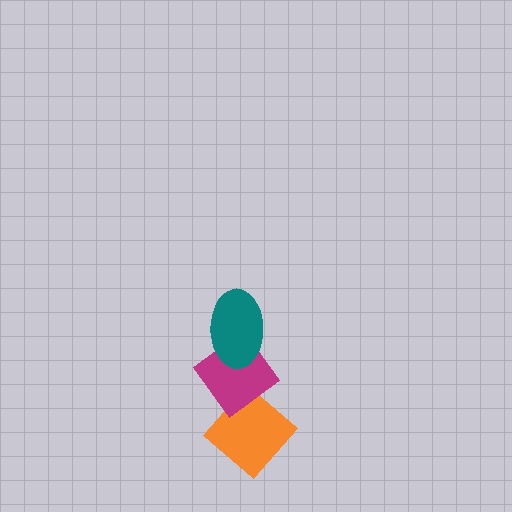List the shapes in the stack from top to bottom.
From top to bottom: the teal ellipse, the magenta diamond, the orange diamond.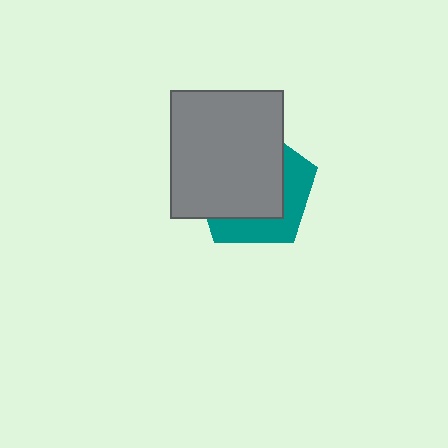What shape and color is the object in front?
The object in front is a gray rectangle.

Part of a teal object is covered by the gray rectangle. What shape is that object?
It is a pentagon.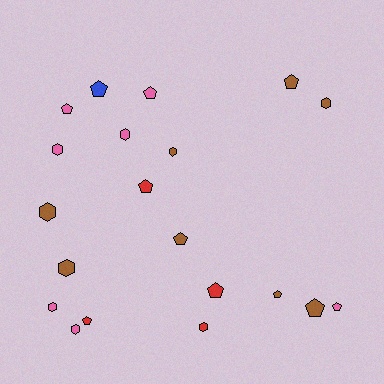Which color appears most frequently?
Brown, with 8 objects.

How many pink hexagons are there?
There are 4 pink hexagons.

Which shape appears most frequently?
Pentagon, with 11 objects.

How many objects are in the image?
There are 20 objects.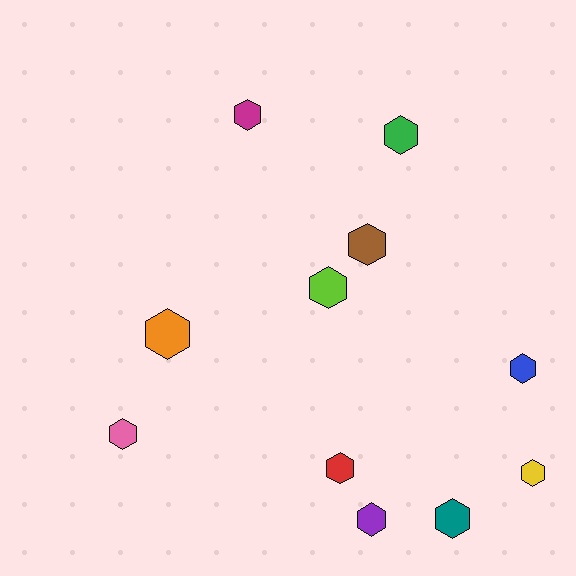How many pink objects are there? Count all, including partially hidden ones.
There is 1 pink object.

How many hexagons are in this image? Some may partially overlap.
There are 11 hexagons.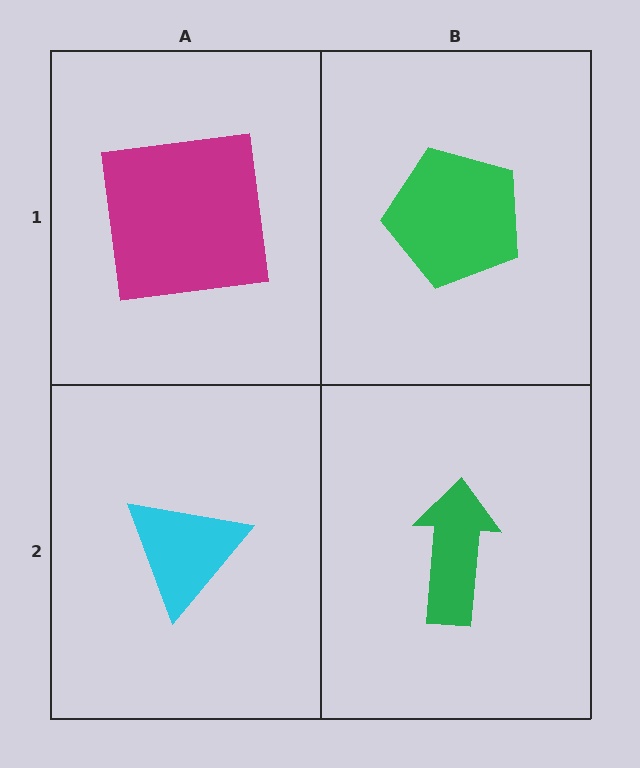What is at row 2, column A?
A cyan triangle.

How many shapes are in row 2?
2 shapes.